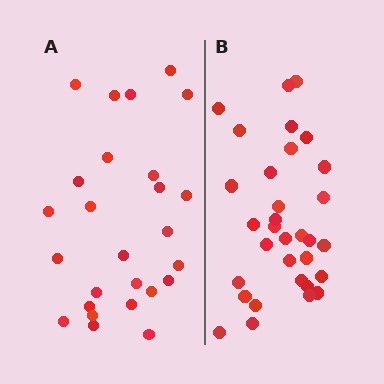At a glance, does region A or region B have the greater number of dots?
Region B (the right region) has more dots.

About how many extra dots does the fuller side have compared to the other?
Region B has about 6 more dots than region A.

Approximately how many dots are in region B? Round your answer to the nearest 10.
About 30 dots. (The exact count is 32, which rounds to 30.)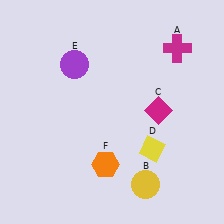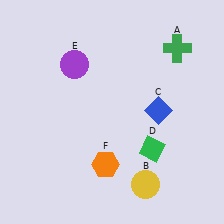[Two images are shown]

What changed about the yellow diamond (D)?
In Image 1, D is yellow. In Image 2, it changed to green.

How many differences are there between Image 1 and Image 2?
There are 3 differences between the two images.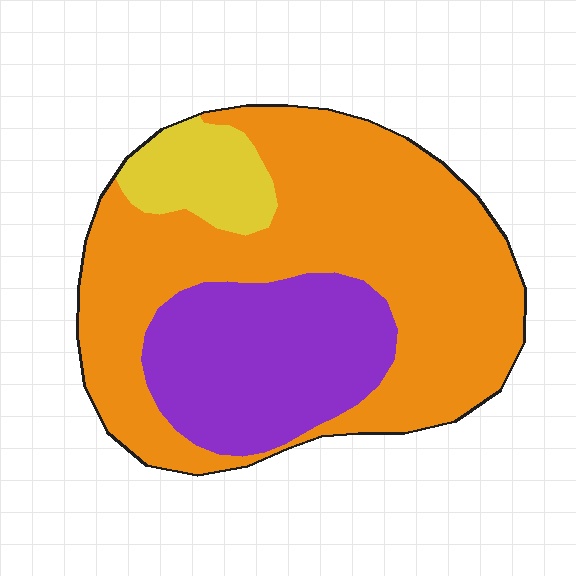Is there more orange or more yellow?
Orange.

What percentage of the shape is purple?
Purple takes up about one quarter (1/4) of the shape.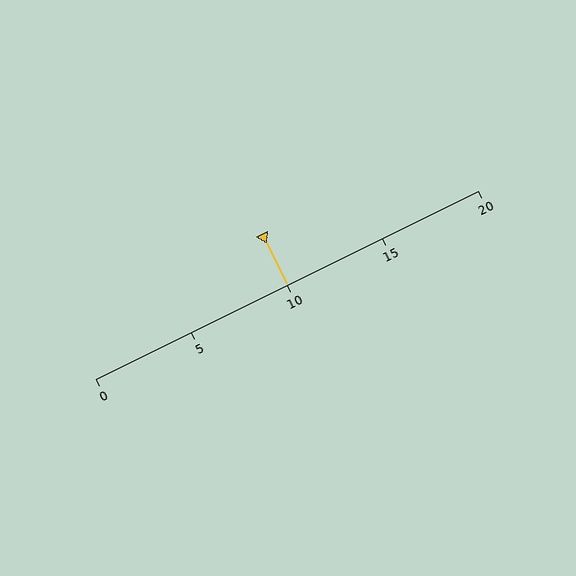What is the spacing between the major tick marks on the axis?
The major ticks are spaced 5 apart.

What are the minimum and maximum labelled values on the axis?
The axis runs from 0 to 20.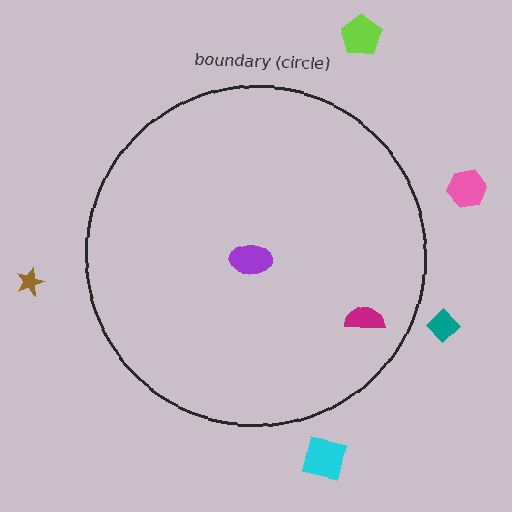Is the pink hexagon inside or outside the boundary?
Outside.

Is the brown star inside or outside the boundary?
Outside.